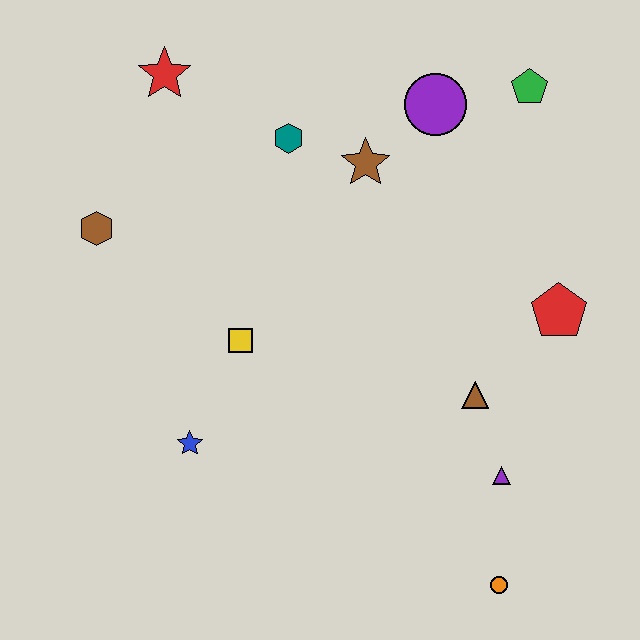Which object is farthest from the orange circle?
The red star is farthest from the orange circle.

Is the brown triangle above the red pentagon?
No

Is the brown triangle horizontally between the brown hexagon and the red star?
No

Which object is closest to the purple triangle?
The brown triangle is closest to the purple triangle.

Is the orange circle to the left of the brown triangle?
No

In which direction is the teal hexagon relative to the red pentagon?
The teal hexagon is to the left of the red pentagon.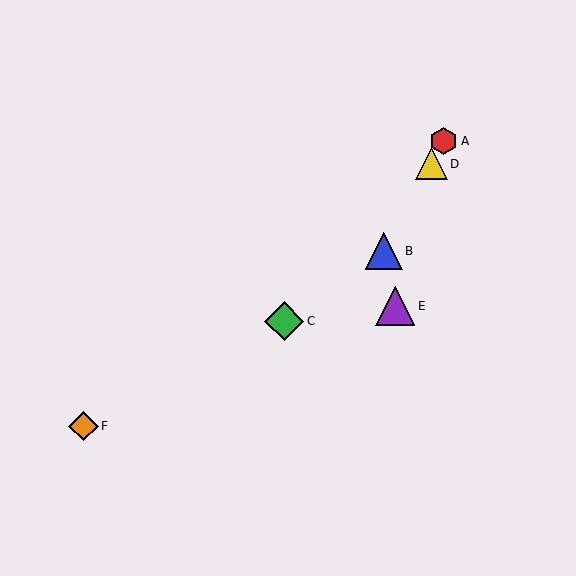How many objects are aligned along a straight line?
3 objects (A, B, D) are aligned along a straight line.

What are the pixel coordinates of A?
Object A is at (444, 141).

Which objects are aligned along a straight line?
Objects A, B, D are aligned along a straight line.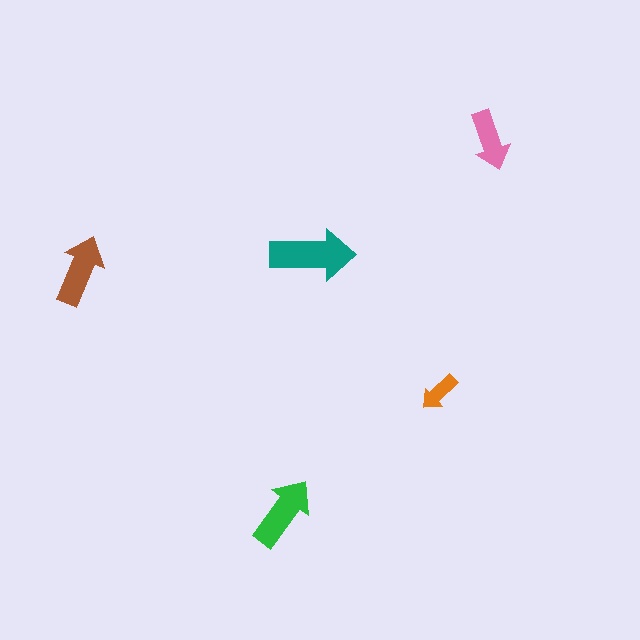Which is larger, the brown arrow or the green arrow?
The green one.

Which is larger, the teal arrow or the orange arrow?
The teal one.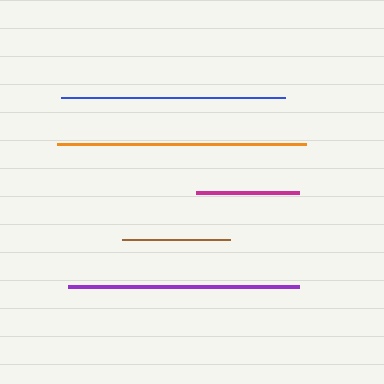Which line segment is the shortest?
The magenta line is the shortest at approximately 102 pixels.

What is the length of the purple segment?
The purple segment is approximately 232 pixels long.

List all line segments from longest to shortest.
From longest to shortest: orange, purple, blue, brown, magenta.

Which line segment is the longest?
The orange line is the longest at approximately 249 pixels.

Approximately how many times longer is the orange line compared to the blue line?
The orange line is approximately 1.1 times the length of the blue line.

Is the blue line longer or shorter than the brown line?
The blue line is longer than the brown line.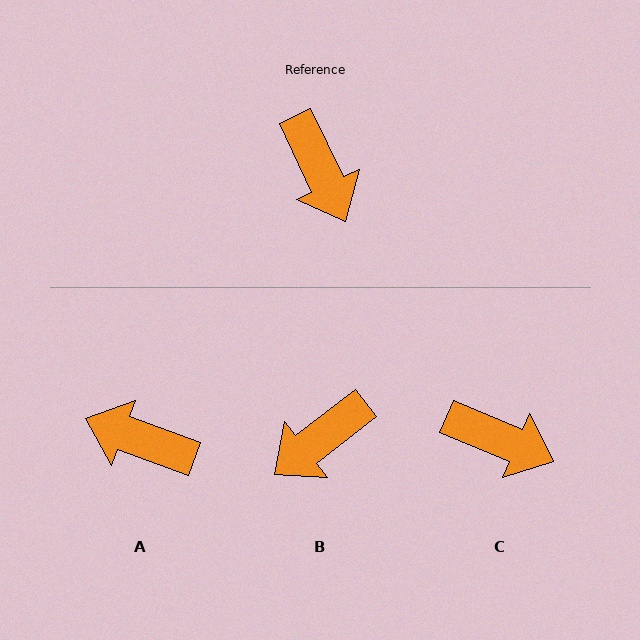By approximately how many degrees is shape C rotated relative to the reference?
Approximately 41 degrees counter-clockwise.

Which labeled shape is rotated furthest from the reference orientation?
A, about 136 degrees away.